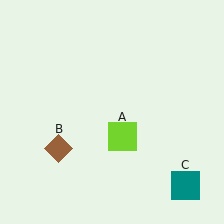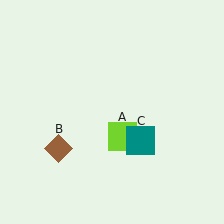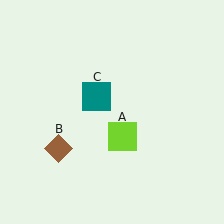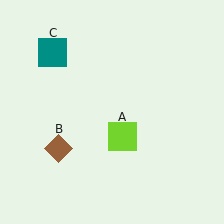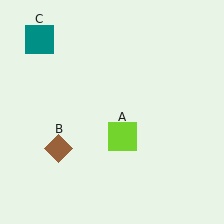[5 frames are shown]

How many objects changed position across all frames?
1 object changed position: teal square (object C).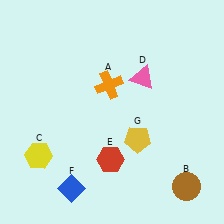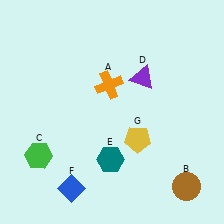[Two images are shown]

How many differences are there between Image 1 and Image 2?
There are 3 differences between the two images.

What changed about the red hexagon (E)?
In Image 1, E is red. In Image 2, it changed to teal.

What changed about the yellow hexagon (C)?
In Image 1, C is yellow. In Image 2, it changed to green.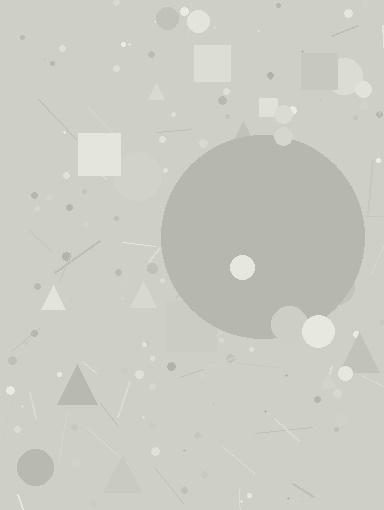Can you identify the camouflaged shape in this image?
The camouflaged shape is a circle.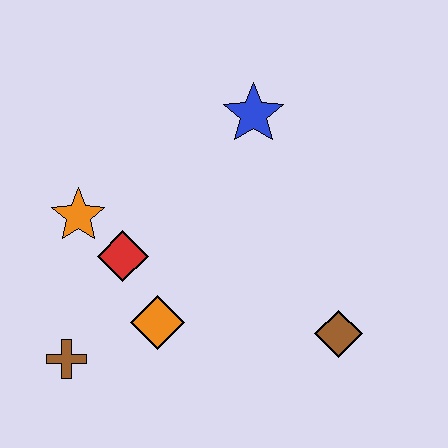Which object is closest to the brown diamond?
The orange diamond is closest to the brown diamond.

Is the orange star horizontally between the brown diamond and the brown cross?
Yes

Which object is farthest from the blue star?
The brown cross is farthest from the blue star.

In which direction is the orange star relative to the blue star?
The orange star is to the left of the blue star.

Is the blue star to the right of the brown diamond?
No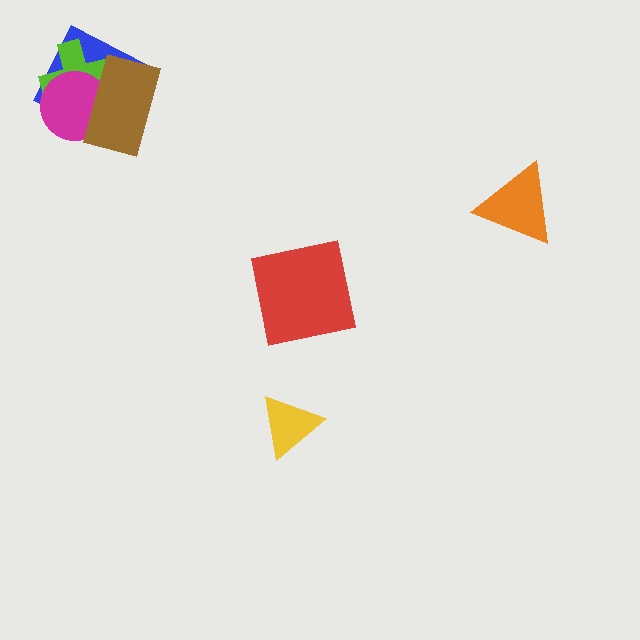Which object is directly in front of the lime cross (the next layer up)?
The magenta circle is directly in front of the lime cross.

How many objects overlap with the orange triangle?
0 objects overlap with the orange triangle.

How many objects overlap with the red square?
0 objects overlap with the red square.